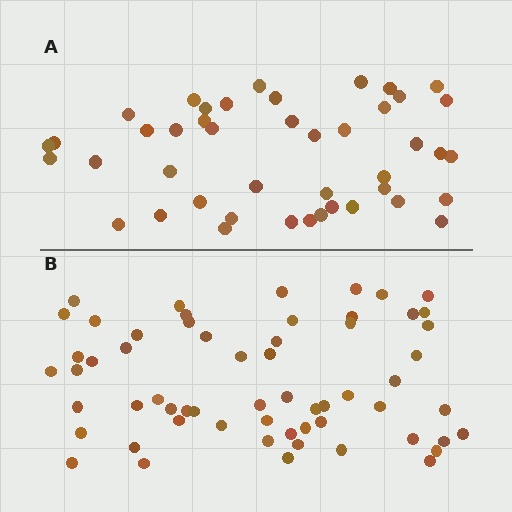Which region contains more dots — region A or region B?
Region B (the bottom region) has more dots.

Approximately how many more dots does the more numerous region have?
Region B has approximately 15 more dots than region A.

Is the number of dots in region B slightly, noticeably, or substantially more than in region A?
Region B has noticeably more, but not dramatically so. The ratio is roughly 1.4 to 1.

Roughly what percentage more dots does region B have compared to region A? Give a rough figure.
About 35% more.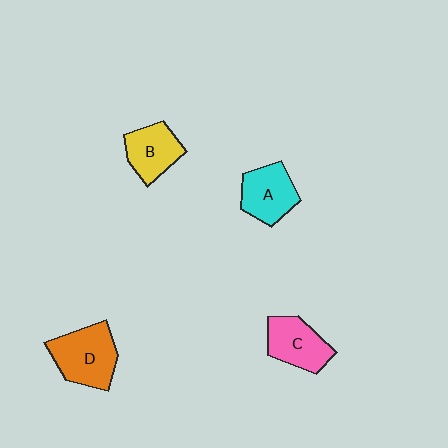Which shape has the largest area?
Shape D (orange).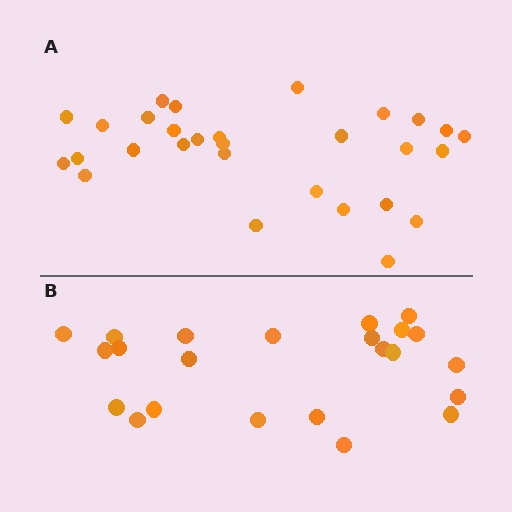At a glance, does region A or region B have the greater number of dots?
Region A (the top region) has more dots.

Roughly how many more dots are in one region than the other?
Region A has about 6 more dots than region B.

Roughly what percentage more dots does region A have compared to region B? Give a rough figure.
About 25% more.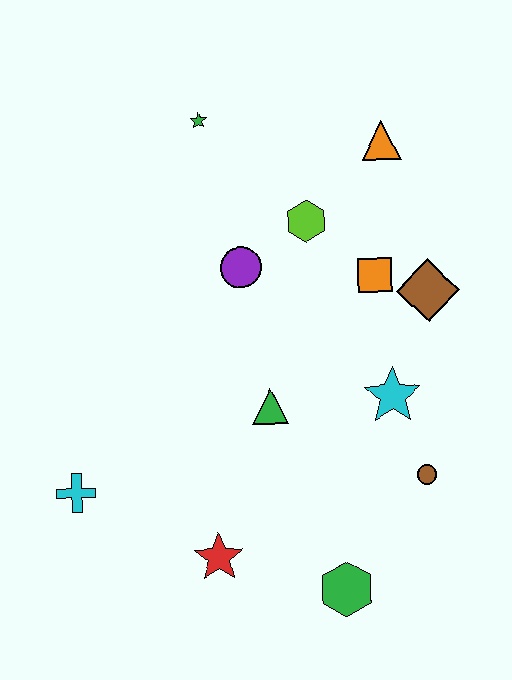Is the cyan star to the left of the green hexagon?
No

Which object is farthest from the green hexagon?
The green star is farthest from the green hexagon.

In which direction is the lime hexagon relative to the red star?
The lime hexagon is above the red star.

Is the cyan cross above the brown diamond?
No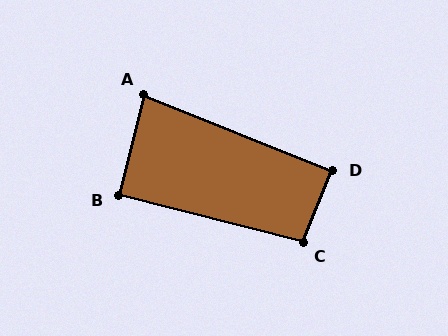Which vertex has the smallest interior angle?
A, at approximately 82 degrees.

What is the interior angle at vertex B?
Approximately 90 degrees (approximately right).